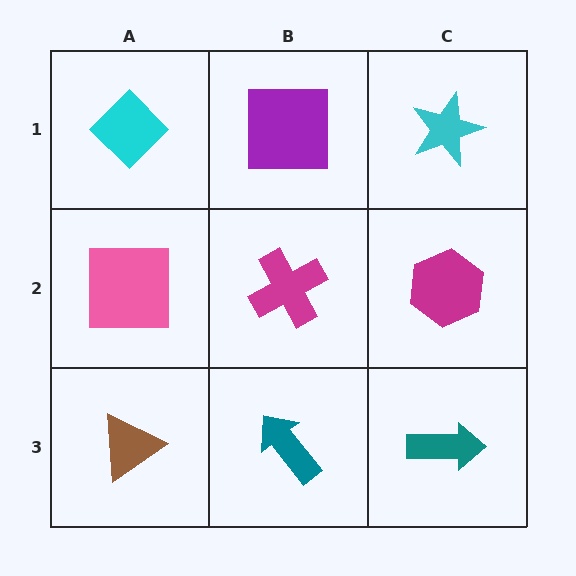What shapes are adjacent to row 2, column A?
A cyan diamond (row 1, column A), a brown triangle (row 3, column A), a magenta cross (row 2, column B).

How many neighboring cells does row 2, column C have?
3.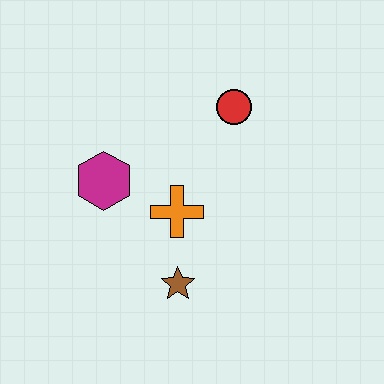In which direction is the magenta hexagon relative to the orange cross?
The magenta hexagon is to the left of the orange cross.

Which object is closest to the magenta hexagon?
The orange cross is closest to the magenta hexagon.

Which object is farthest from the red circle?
The brown star is farthest from the red circle.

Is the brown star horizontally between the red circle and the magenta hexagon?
Yes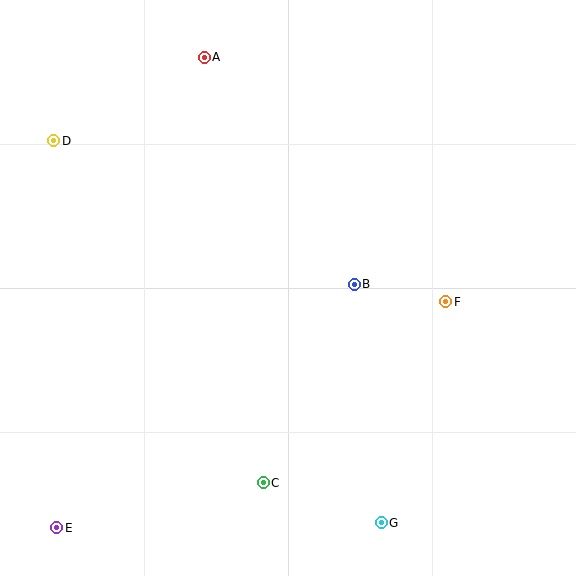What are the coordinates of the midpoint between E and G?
The midpoint between E and G is at (219, 525).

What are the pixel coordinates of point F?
Point F is at (446, 302).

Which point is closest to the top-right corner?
Point F is closest to the top-right corner.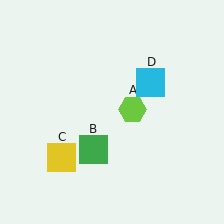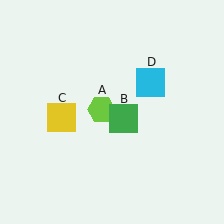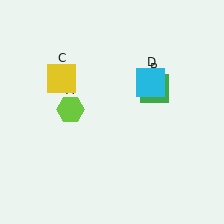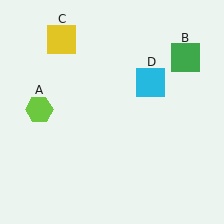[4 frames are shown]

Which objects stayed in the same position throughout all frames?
Cyan square (object D) remained stationary.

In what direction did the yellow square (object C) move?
The yellow square (object C) moved up.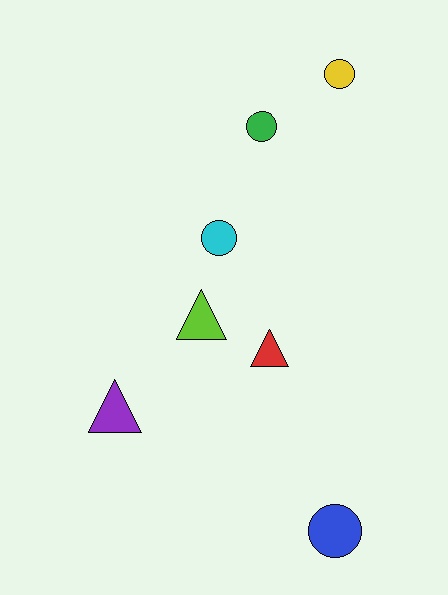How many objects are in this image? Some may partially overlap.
There are 7 objects.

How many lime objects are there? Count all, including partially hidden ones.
There is 1 lime object.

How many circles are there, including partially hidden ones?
There are 4 circles.